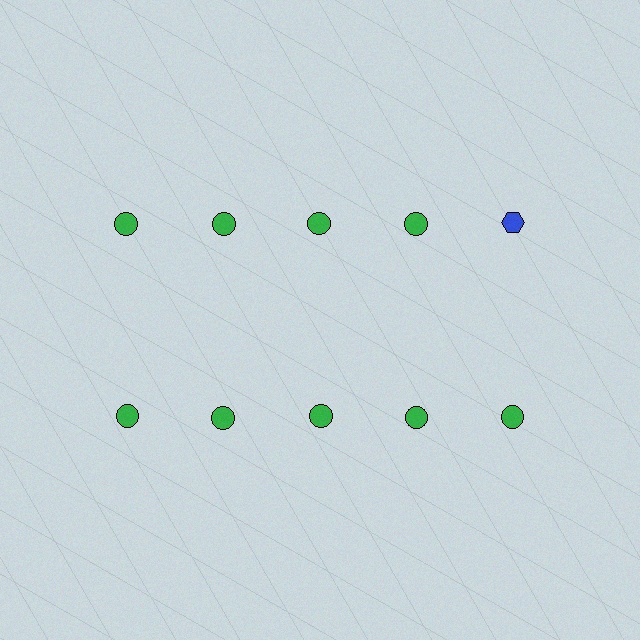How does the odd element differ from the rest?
It differs in both color (blue instead of green) and shape (hexagon instead of circle).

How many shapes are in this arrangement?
There are 10 shapes arranged in a grid pattern.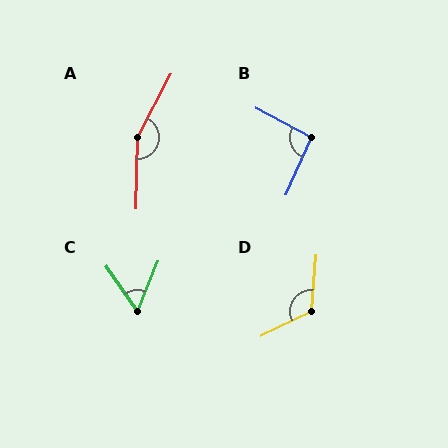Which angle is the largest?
A, at approximately 153 degrees.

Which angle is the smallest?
C, at approximately 57 degrees.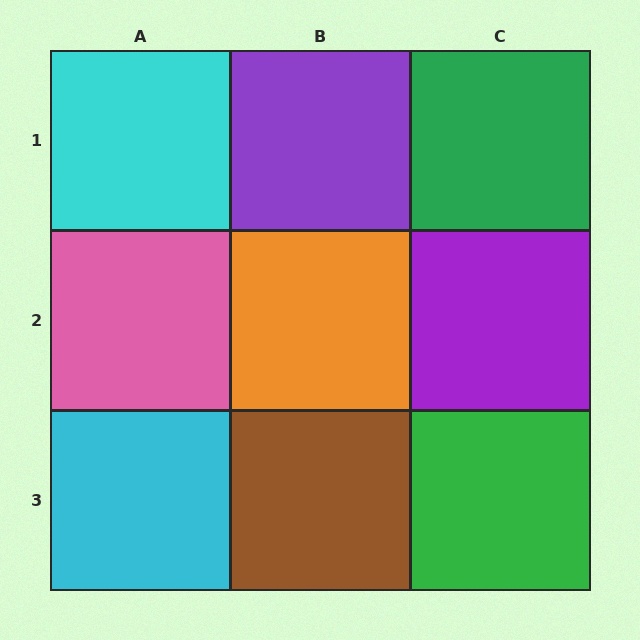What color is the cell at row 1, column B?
Purple.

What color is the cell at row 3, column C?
Green.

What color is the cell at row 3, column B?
Brown.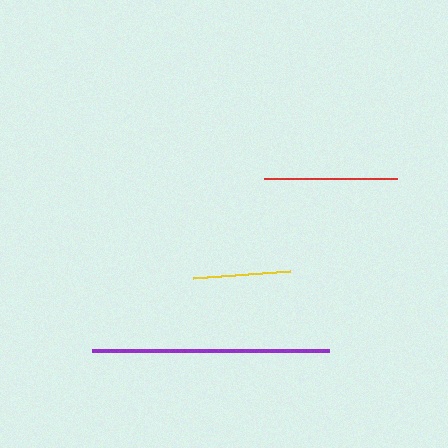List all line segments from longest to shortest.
From longest to shortest: purple, red, yellow.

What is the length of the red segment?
The red segment is approximately 133 pixels long.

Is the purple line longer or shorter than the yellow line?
The purple line is longer than the yellow line.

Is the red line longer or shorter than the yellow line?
The red line is longer than the yellow line.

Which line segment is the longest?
The purple line is the longest at approximately 238 pixels.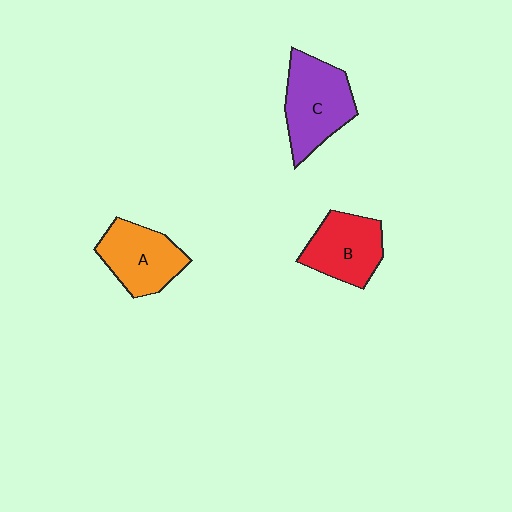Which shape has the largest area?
Shape C (purple).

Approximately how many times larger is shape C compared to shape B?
Approximately 1.2 times.